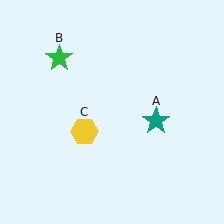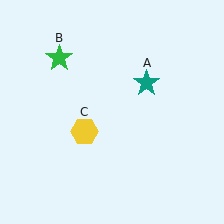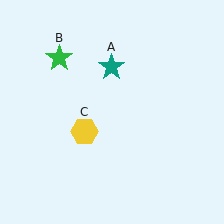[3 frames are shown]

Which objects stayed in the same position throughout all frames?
Green star (object B) and yellow hexagon (object C) remained stationary.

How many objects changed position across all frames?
1 object changed position: teal star (object A).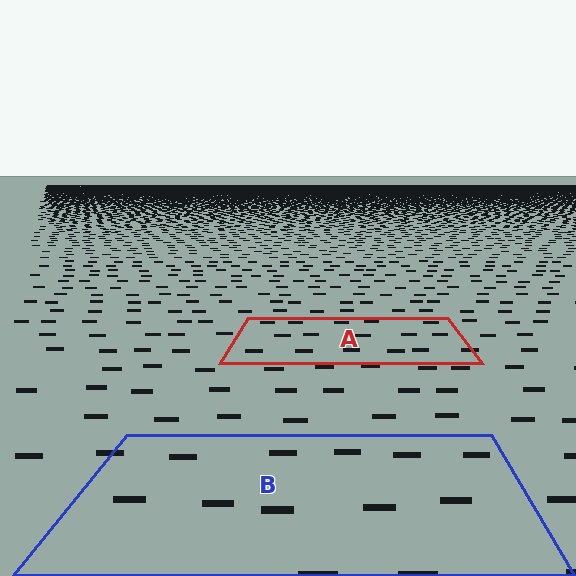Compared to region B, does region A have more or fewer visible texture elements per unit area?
Region A has more texture elements per unit area — they are packed more densely because it is farther away.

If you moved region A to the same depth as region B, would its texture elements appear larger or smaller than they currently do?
They would appear larger. At a closer depth, the same texture elements are projected at a bigger on-screen size.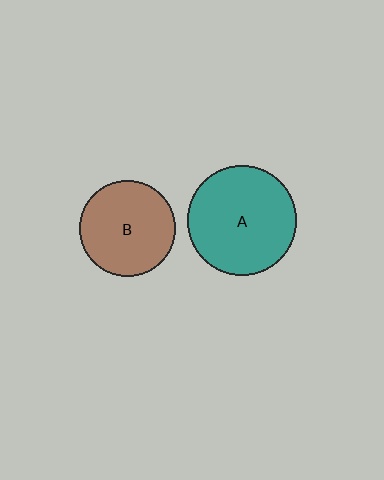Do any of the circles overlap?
No, none of the circles overlap.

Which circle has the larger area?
Circle A (teal).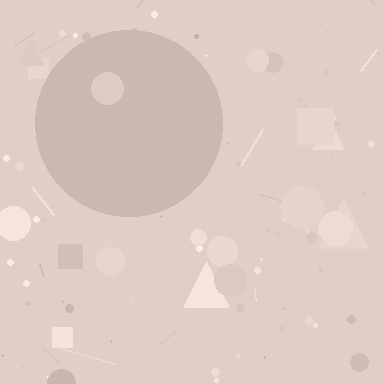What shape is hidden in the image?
A circle is hidden in the image.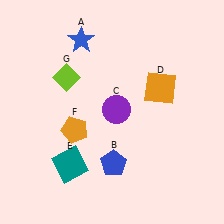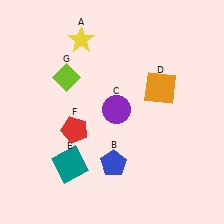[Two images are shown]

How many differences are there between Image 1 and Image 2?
There are 2 differences between the two images.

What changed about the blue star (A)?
In Image 1, A is blue. In Image 2, it changed to yellow.